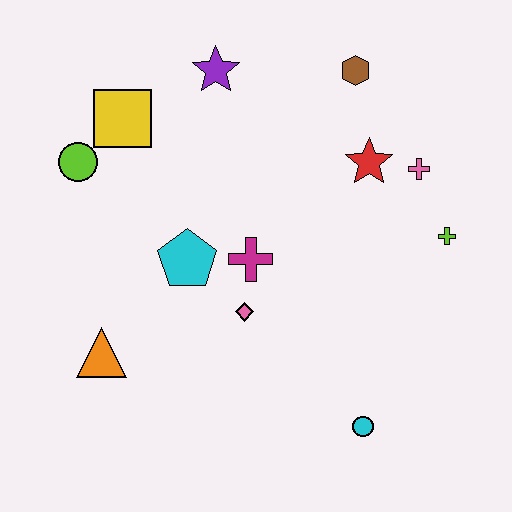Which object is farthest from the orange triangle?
The brown hexagon is farthest from the orange triangle.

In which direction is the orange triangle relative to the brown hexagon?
The orange triangle is below the brown hexagon.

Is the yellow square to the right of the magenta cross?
No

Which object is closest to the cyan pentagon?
The magenta cross is closest to the cyan pentagon.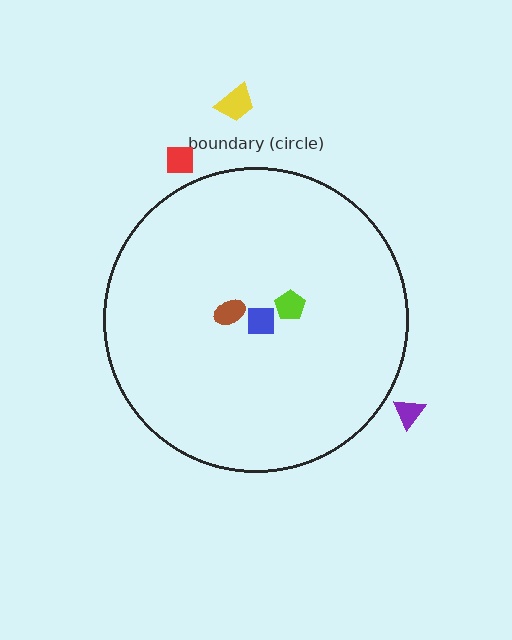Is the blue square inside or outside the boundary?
Inside.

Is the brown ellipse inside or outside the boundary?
Inside.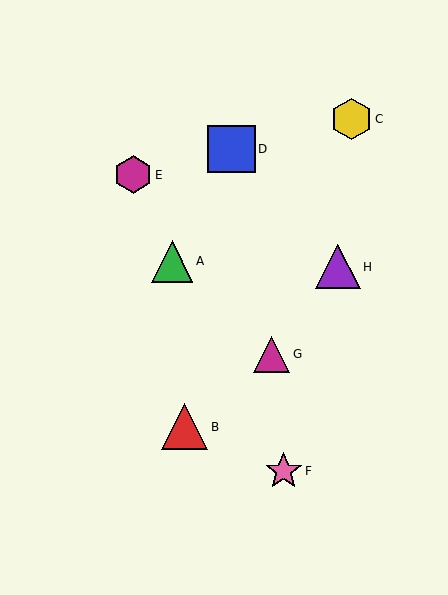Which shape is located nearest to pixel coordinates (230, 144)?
The blue square (labeled D) at (232, 149) is nearest to that location.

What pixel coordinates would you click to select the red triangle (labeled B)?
Click at (185, 427) to select the red triangle B.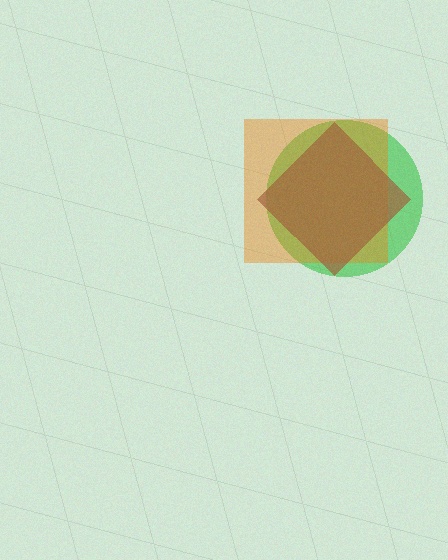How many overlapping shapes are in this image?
There are 3 overlapping shapes in the image.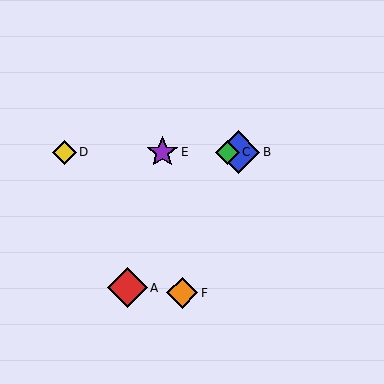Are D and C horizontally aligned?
Yes, both are at y≈152.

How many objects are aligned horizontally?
4 objects (B, C, D, E) are aligned horizontally.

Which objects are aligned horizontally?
Objects B, C, D, E are aligned horizontally.